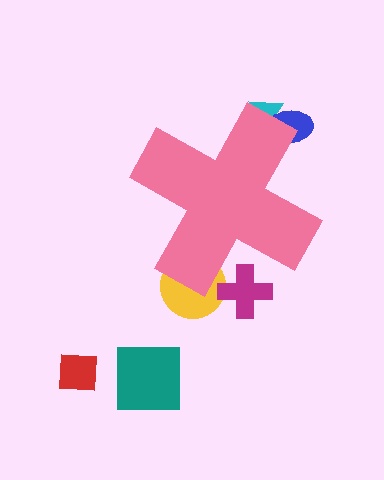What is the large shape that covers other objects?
A pink cross.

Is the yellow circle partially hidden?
Yes, the yellow circle is partially hidden behind the pink cross.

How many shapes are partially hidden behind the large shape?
4 shapes are partially hidden.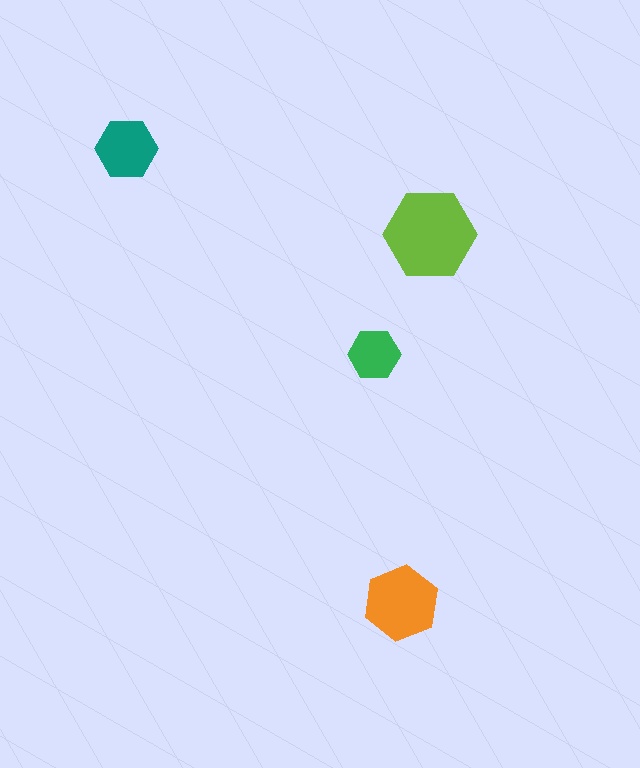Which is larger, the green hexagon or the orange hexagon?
The orange one.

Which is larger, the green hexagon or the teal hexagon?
The teal one.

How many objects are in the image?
There are 4 objects in the image.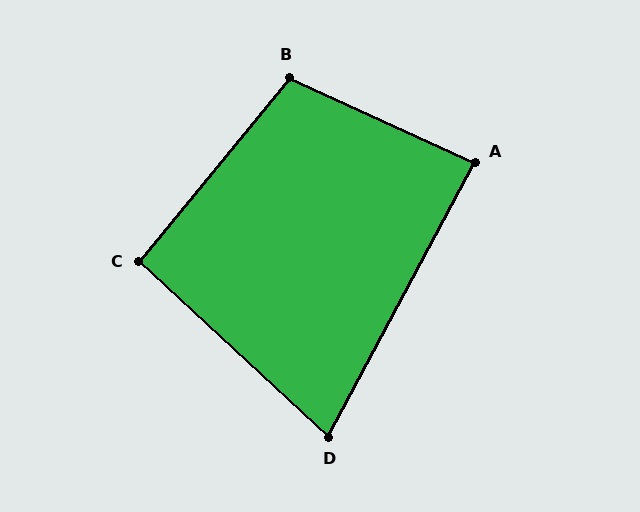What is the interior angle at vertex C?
Approximately 93 degrees (approximately right).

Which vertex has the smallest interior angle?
D, at approximately 75 degrees.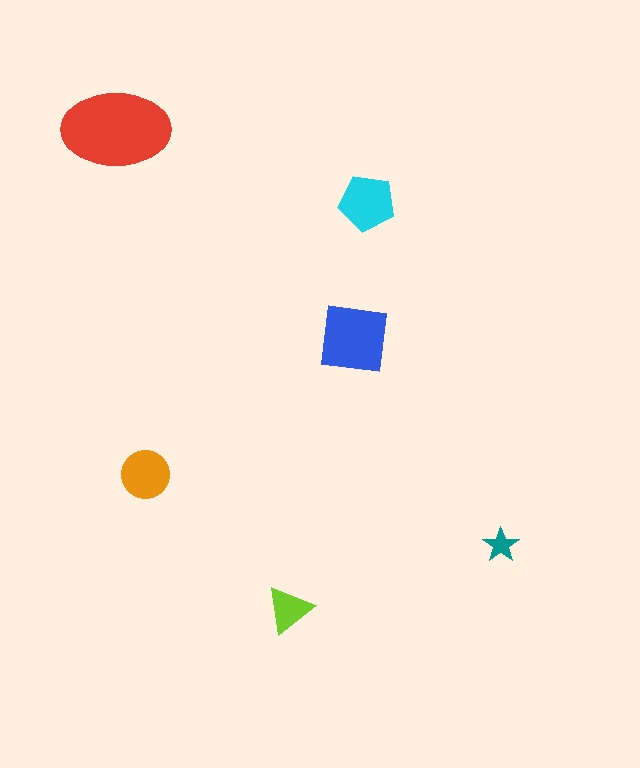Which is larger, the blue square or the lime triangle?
The blue square.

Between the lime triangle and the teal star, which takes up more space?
The lime triangle.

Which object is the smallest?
The teal star.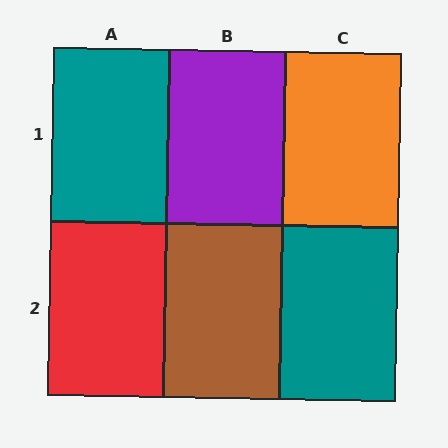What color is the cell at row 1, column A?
Teal.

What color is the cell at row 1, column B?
Purple.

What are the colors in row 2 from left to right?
Red, brown, teal.